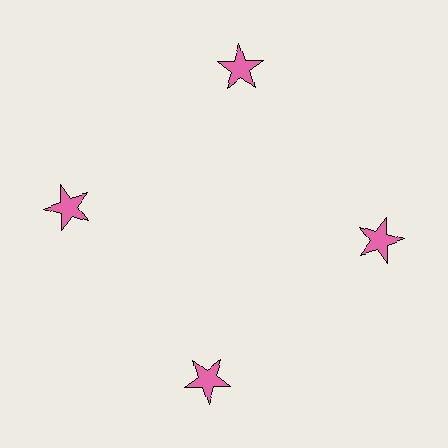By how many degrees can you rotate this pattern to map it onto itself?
The pattern maps onto itself every 90 degrees of rotation.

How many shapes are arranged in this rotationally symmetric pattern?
There are 4 shapes, arranged in 4 groups of 1.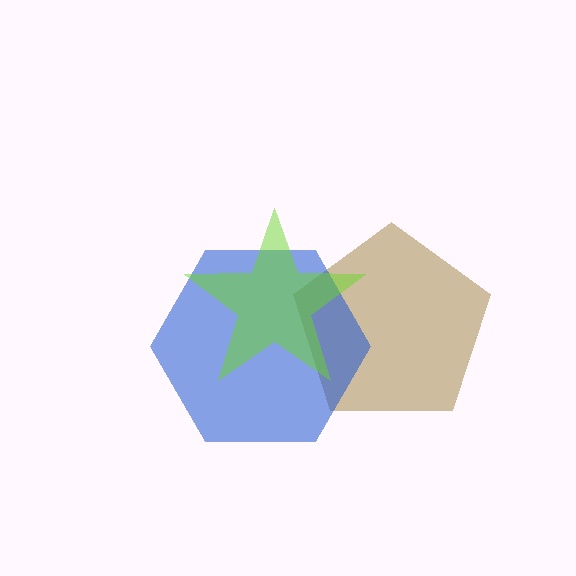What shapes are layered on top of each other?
The layered shapes are: a brown pentagon, a blue hexagon, a lime star.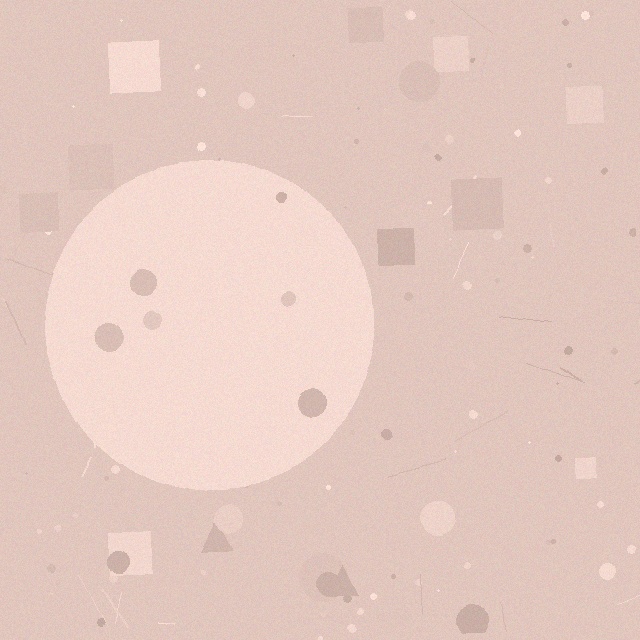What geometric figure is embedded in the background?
A circle is embedded in the background.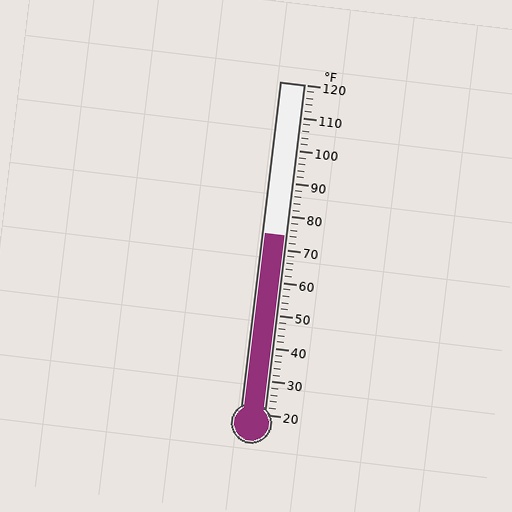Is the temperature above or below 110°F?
The temperature is below 110°F.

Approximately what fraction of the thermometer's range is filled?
The thermometer is filled to approximately 55% of its range.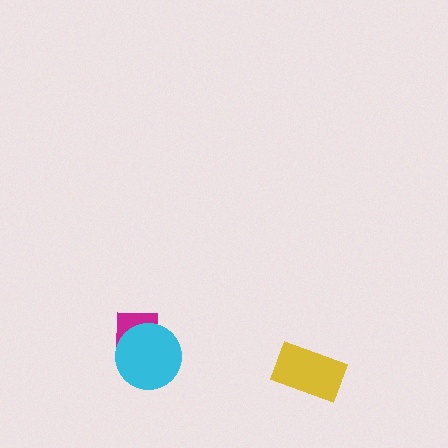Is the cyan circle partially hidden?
No, no other shape covers it.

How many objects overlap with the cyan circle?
1 object overlaps with the cyan circle.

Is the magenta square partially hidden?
Yes, it is partially covered by another shape.